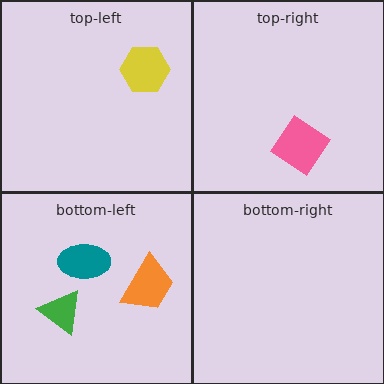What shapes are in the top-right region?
The pink diamond.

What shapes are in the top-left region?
The yellow hexagon.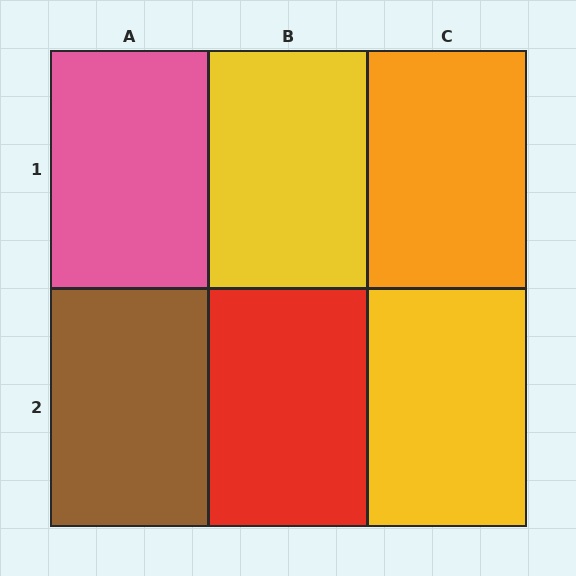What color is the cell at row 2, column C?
Yellow.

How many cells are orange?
1 cell is orange.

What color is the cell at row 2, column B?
Red.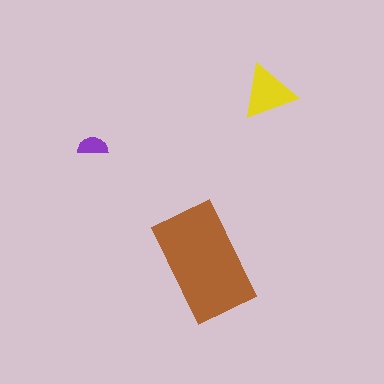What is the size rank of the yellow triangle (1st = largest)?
2nd.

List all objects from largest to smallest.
The brown rectangle, the yellow triangle, the purple semicircle.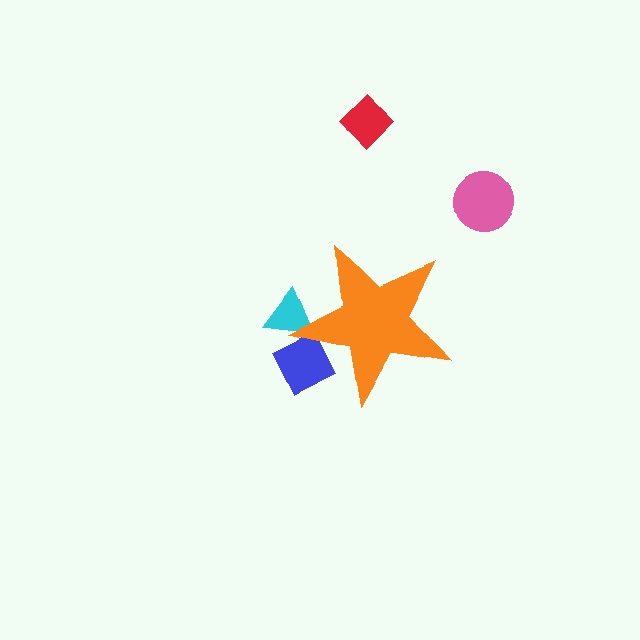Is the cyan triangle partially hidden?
Yes, the cyan triangle is partially hidden behind the orange star.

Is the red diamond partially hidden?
No, the red diamond is fully visible.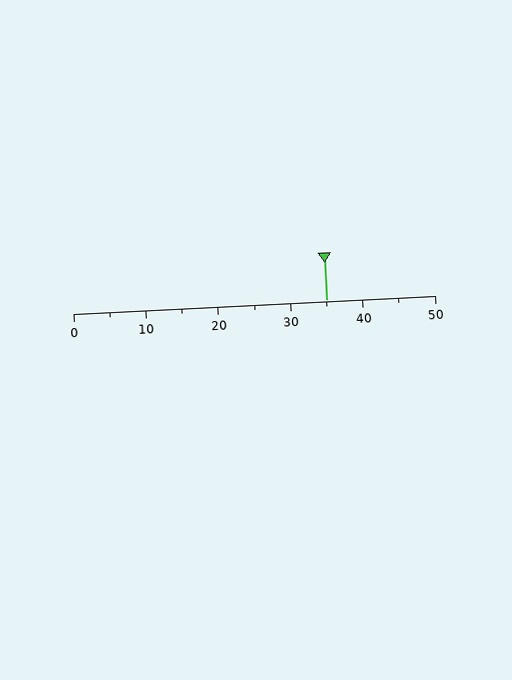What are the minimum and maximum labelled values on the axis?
The axis runs from 0 to 50.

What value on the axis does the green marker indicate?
The marker indicates approximately 35.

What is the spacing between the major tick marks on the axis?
The major ticks are spaced 10 apart.